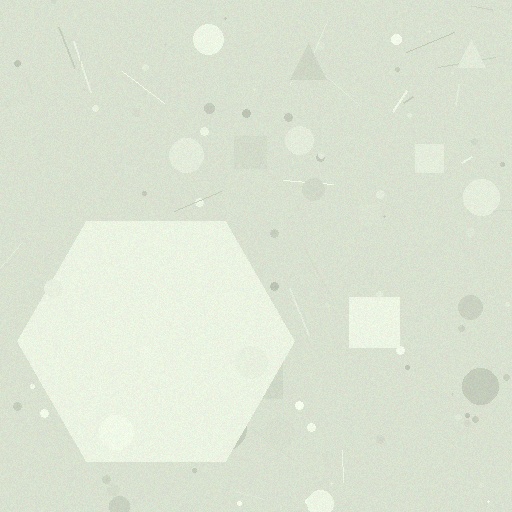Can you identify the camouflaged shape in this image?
The camouflaged shape is a hexagon.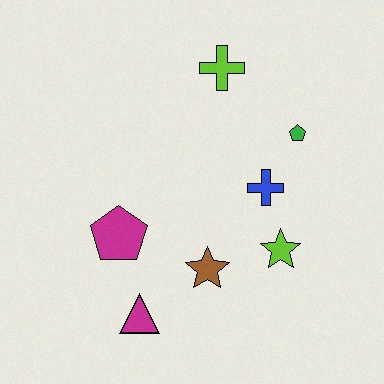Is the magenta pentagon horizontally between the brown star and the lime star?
No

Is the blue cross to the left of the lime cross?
No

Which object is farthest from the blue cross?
The magenta triangle is farthest from the blue cross.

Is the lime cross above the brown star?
Yes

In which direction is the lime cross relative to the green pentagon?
The lime cross is to the left of the green pentagon.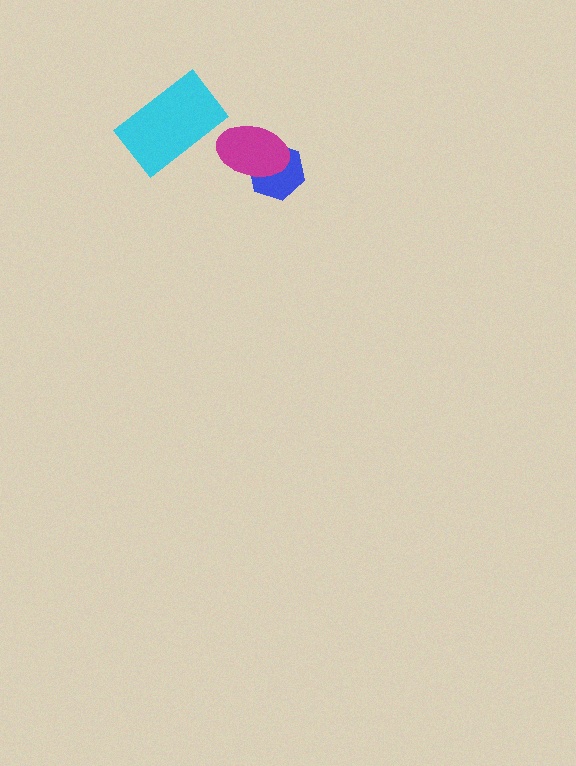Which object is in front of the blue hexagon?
The magenta ellipse is in front of the blue hexagon.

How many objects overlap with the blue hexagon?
1 object overlaps with the blue hexagon.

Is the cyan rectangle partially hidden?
No, no other shape covers it.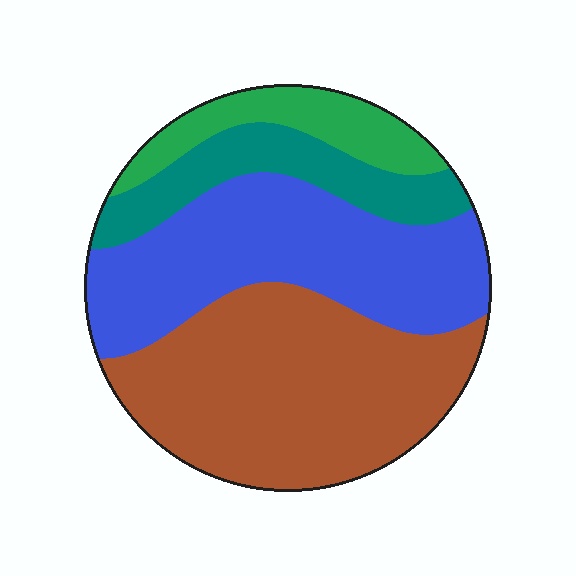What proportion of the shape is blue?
Blue takes up between a third and a half of the shape.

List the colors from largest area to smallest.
From largest to smallest: brown, blue, teal, green.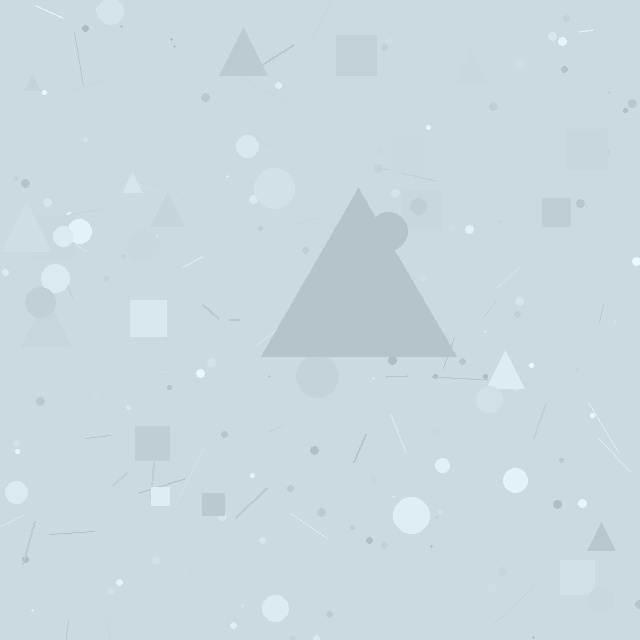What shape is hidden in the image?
A triangle is hidden in the image.